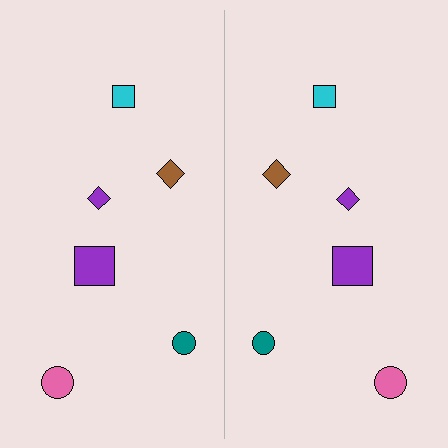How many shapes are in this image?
There are 12 shapes in this image.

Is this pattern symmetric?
Yes, this pattern has bilateral (reflection) symmetry.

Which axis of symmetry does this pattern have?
The pattern has a vertical axis of symmetry running through the center of the image.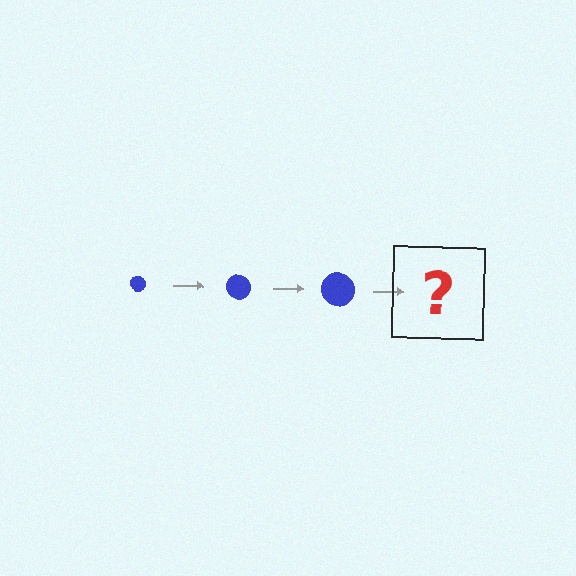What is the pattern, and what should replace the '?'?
The pattern is that the circle gets progressively larger each step. The '?' should be a blue circle, larger than the previous one.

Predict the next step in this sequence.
The next step is a blue circle, larger than the previous one.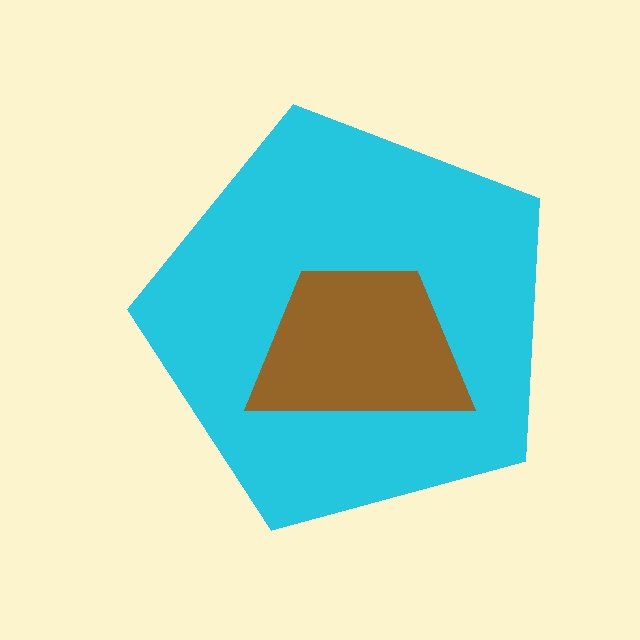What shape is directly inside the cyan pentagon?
The brown trapezoid.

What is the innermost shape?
The brown trapezoid.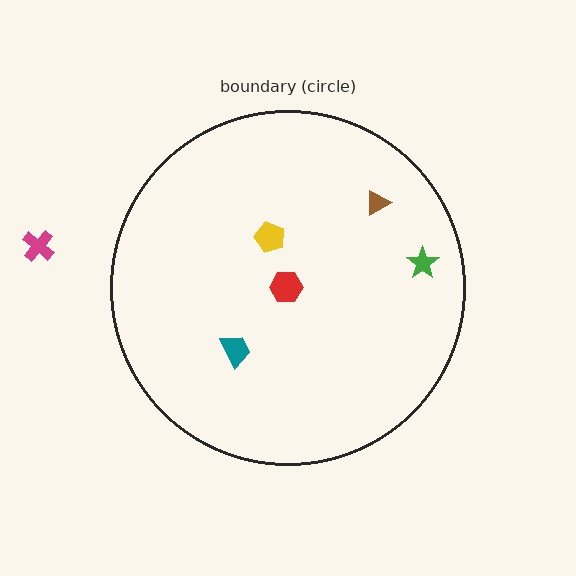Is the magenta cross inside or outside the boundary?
Outside.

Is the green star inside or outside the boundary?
Inside.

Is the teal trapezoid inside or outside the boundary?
Inside.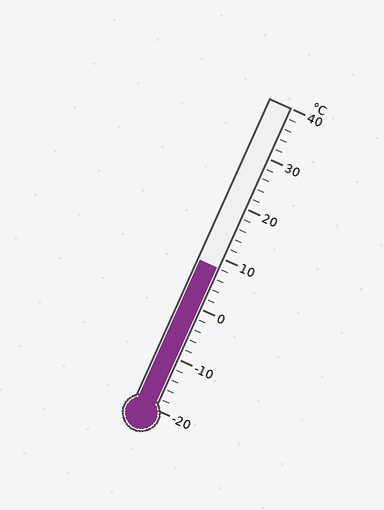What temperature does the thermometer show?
The thermometer shows approximately 8°C.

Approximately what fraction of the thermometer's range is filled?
The thermometer is filled to approximately 45% of its range.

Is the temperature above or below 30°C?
The temperature is below 30°C.